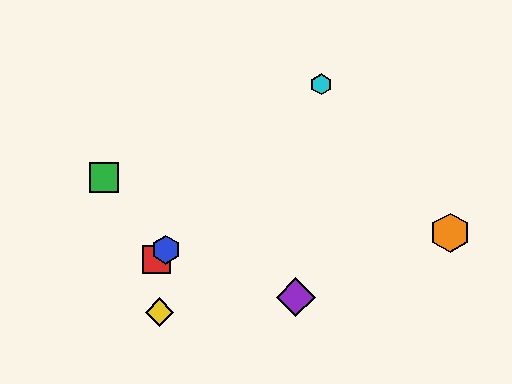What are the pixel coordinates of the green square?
The green square is at (104, 177).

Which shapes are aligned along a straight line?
The red square, the blue hexagon, the cyan hexagon are aligned along a straight line.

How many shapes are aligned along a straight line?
3 shapes (the red square, the blue hexagon, the cyan hexagon) are aligned along a straight line.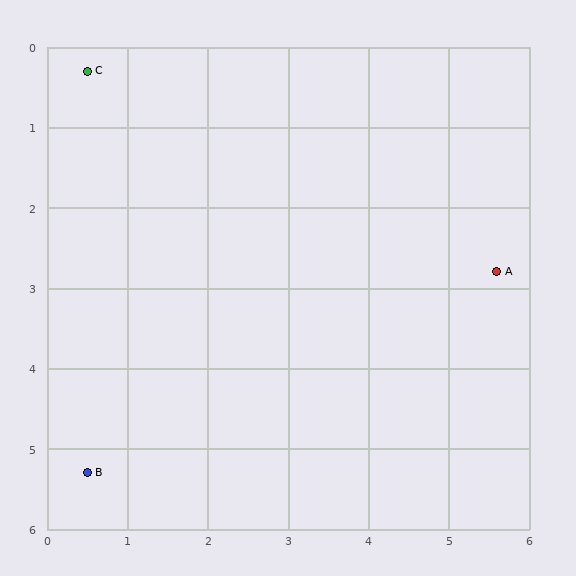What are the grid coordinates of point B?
Point B is at approximately (0.5, 5.3).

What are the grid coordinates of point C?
Point C is at approximately (0.5, 0.3).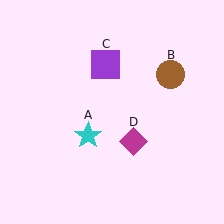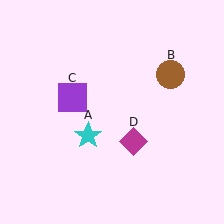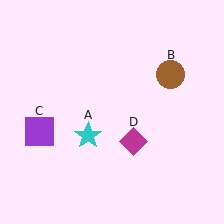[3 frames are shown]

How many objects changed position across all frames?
1 object changed position: purple square (object C).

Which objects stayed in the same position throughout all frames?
Cyan star (object A) and brown circle (object B) and magenta diamond (object D) remained stationary.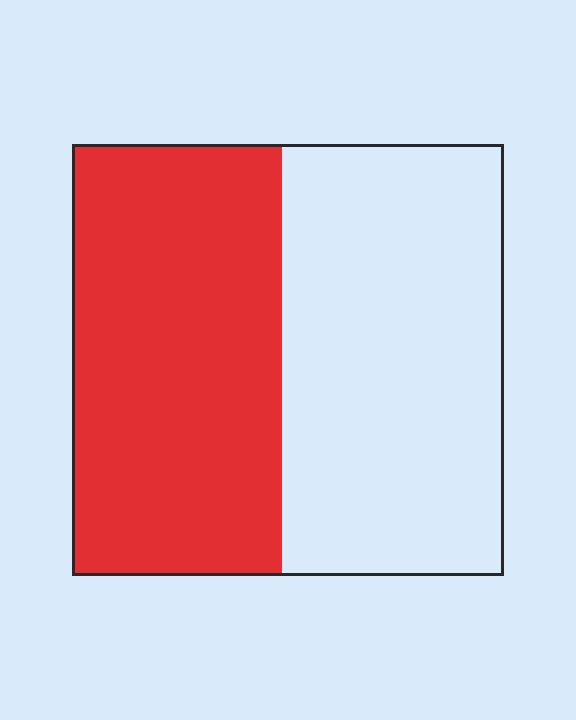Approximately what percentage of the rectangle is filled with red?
Approximately 50%.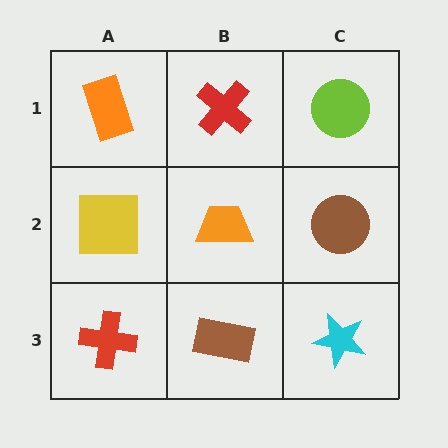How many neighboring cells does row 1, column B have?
3.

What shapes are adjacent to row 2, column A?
An orange rectangle (row 1, column A), a red cross (row 3, column A), an orange trapezoid (row 2, column B).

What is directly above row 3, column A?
A yellow square.